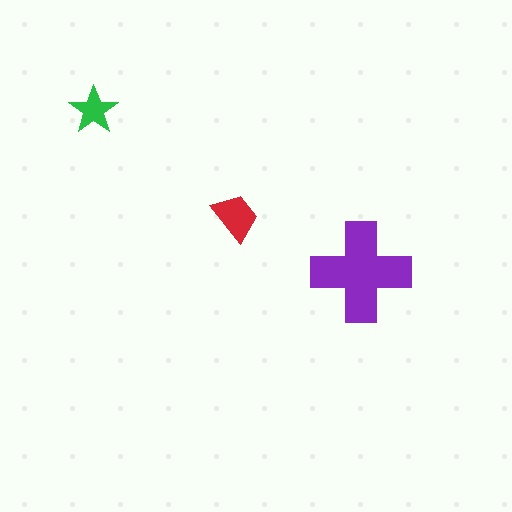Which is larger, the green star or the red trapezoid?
The red trapezoid.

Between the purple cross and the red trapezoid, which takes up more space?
The purple cross.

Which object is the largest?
The purple cross.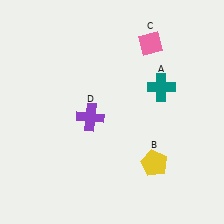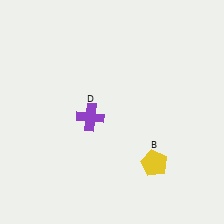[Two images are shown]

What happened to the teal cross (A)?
The teal cross (A) was removed in Image 2. It was in the top-right area of Image 1.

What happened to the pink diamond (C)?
The pink diamond (C) was removed in Image 2. It was in the top-right area of Image 1.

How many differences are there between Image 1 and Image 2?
There are 2 differences between the two images.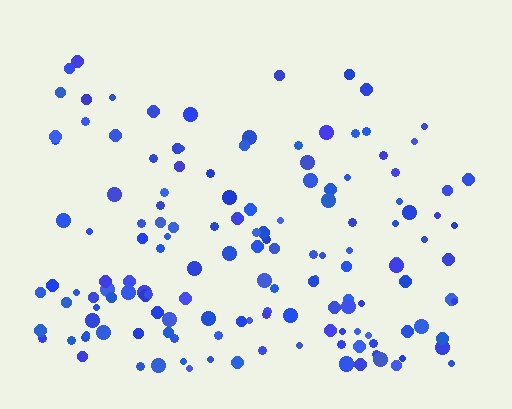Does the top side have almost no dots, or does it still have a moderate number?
Still a moderate number, just noticeably fewer than the bottom.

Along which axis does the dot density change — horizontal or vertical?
Vertical.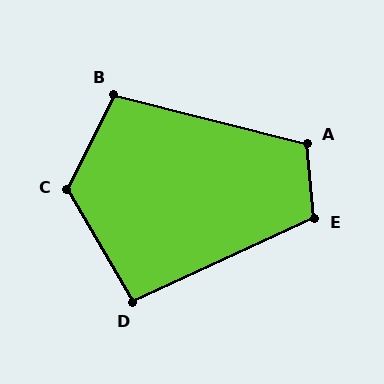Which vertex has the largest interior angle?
C, at approximately 124 degrees.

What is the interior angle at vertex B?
Approximately 102 degrees (obtuse).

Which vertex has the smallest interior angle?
D, at approximately 95 degrees.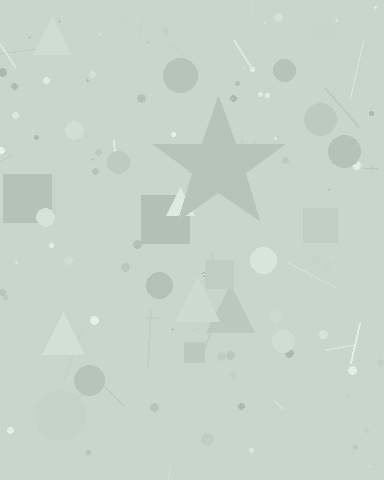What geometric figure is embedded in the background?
A star is embedded in the background.